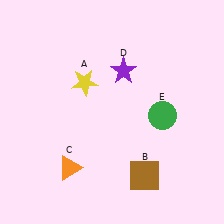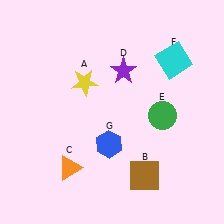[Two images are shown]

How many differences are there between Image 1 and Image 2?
There are 2 differences between the two images.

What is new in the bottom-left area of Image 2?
A blue hexagon (G) was added in the bottom-left area of Image 2.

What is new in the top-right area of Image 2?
A cyan square (F) was added in the top-right area of Image 2.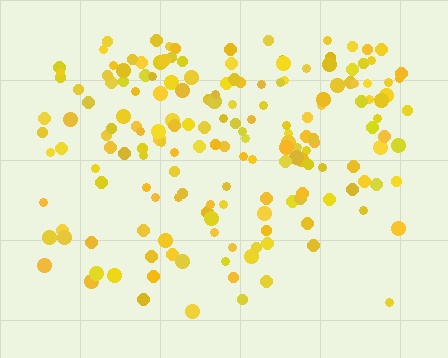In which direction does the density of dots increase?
From bottom to top, with the top side densest.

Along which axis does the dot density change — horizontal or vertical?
Vertical.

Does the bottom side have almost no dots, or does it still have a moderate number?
Still a moderate number, just noticeably fewer than the top.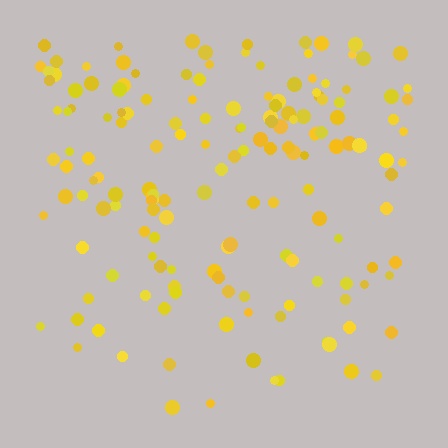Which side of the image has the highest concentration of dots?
The top.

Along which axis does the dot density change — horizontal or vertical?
Vertical.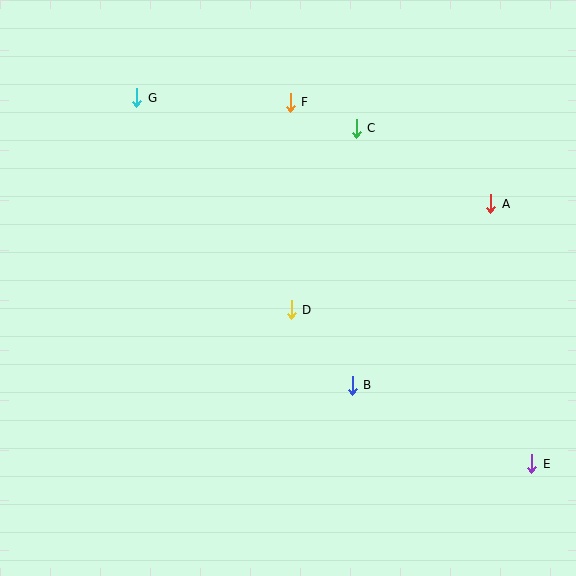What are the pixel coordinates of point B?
Point B is at (352, 385).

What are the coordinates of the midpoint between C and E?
The midpoint between C and E is at (444, 296).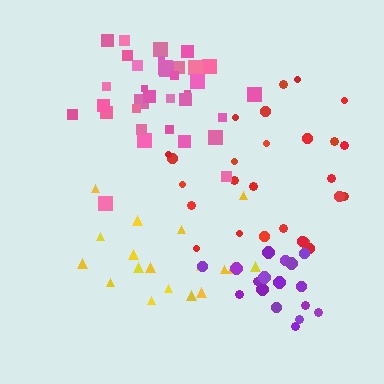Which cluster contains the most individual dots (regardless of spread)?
Pink (35).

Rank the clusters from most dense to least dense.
purple, pink, red, yellow.